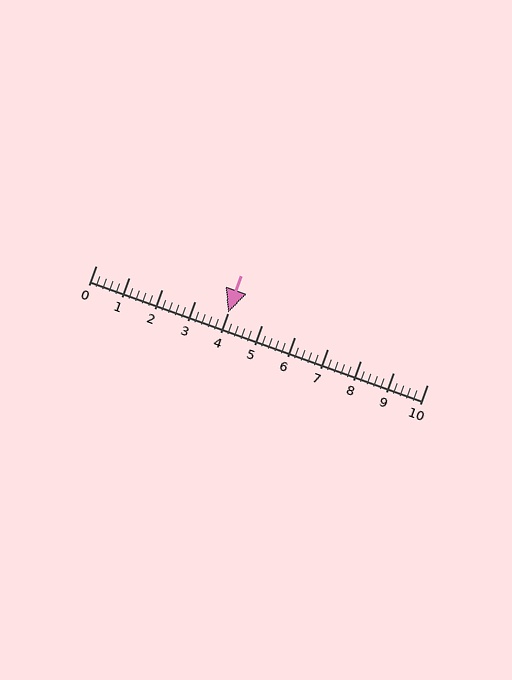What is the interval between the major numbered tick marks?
The major tick marks are spaced 1 units apart.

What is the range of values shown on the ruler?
The ruler shows values from 0 to 10.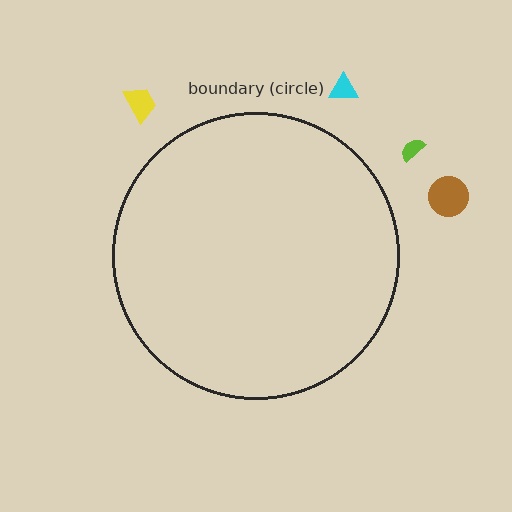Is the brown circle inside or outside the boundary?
Outside.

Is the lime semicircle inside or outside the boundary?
Outside.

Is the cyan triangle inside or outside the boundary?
Outside.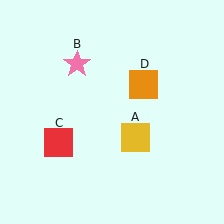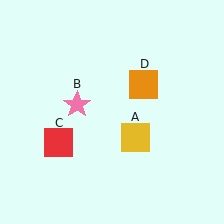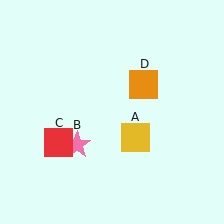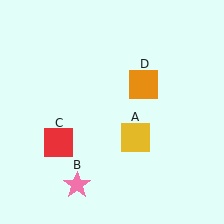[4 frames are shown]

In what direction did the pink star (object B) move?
The pink star (object B) moved down.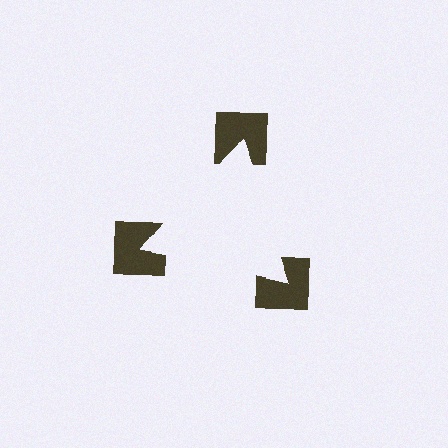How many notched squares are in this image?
There are 3 — one at each vertex of the illusory triangle.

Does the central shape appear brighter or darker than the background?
It typically appears slightly brighter than the background, even though no actual brightness change is drawn.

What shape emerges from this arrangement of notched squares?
An illusory triangle — its edges are inferred from the aligned wedge cuts in the notched squares, not physically drawn.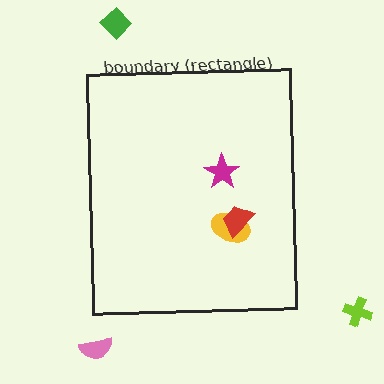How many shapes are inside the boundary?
3 inside, 3 outside.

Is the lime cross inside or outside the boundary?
Outside.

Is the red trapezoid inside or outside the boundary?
Inside.